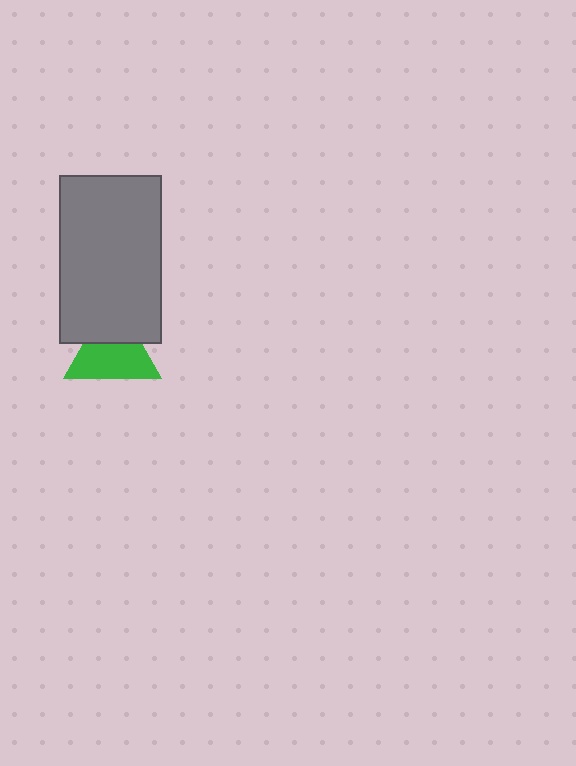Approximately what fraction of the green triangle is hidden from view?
Roughly 35% of the green triangle is hidden behind the gray rectangle.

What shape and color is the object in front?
The object in front is a gray rectangle.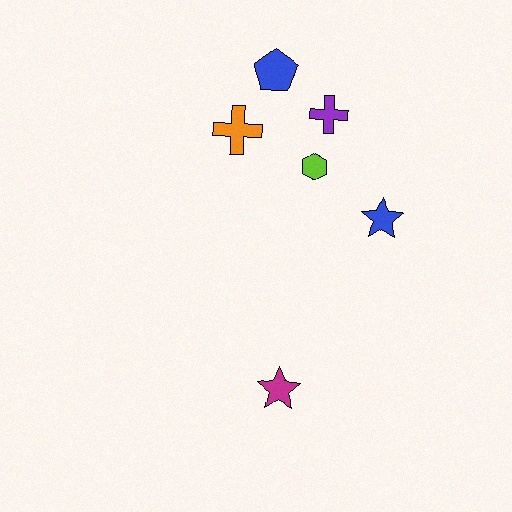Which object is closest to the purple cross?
The lime hexagon is closest to the purple cross.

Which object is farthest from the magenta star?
The blue pentagon is farthest from the magenta star.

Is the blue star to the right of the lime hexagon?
Yes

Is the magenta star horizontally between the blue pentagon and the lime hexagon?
Yes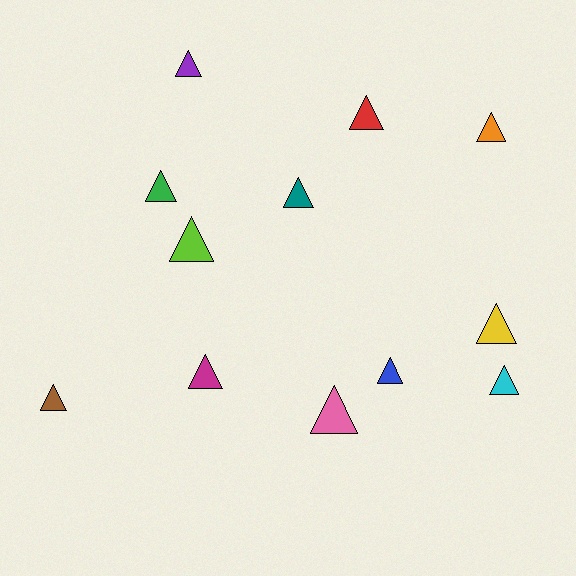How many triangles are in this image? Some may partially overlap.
There are 12 triangles.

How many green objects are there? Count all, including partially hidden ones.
There is 1 green object.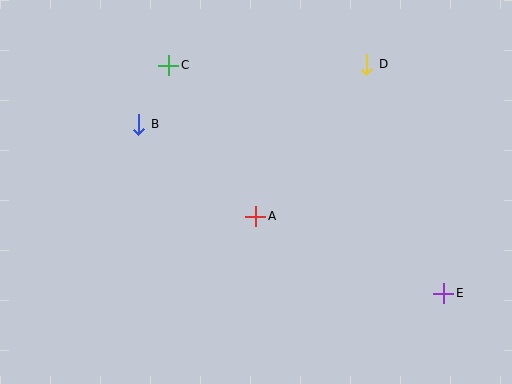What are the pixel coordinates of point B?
Point B is at (139, 124).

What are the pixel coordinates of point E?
Point E is at (444, 293).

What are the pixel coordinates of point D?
Point D is at (367, 64).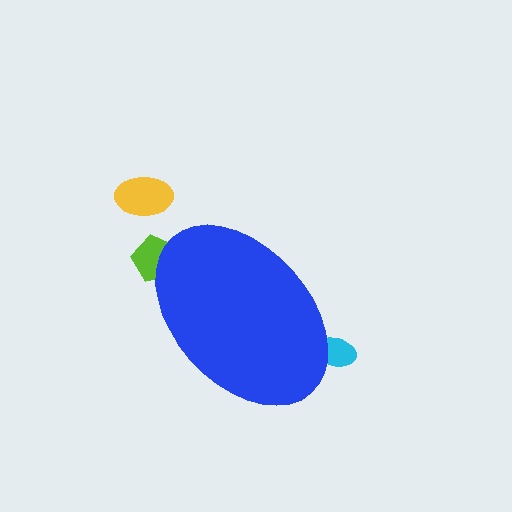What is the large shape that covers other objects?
A blue ellipse.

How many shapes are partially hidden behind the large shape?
2 shapes are partially hidden.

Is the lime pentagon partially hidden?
Yes, the lime pentagon is partially hidden behind the blue ellipse.